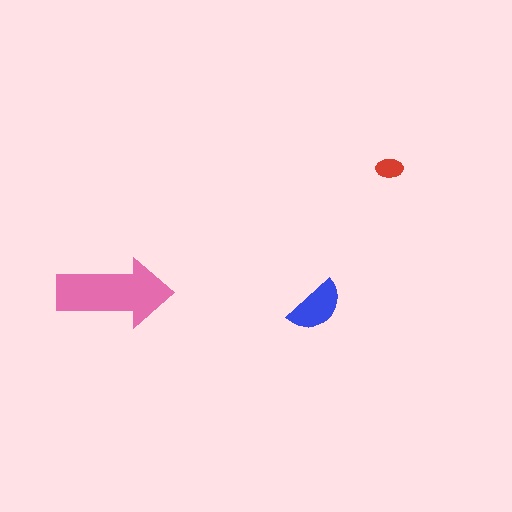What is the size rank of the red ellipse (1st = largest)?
3rd.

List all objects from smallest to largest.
The red ellipse, the blue semicircle, the pink arrow.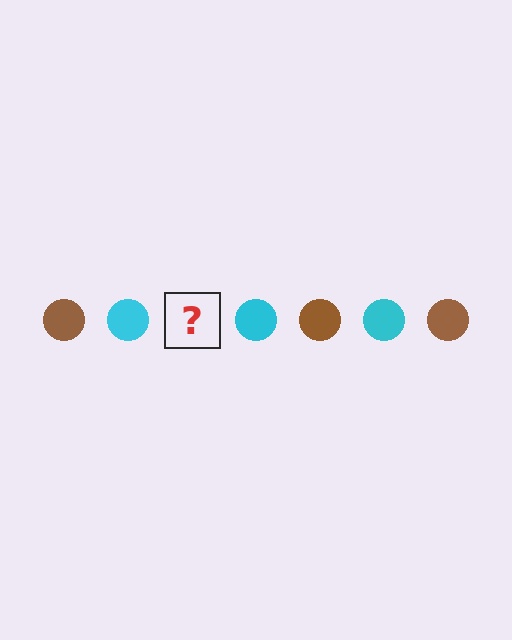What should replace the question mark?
The question mark should be replaced with a brown circle.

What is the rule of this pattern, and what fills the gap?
The rule is that the pattern cycles through brown, cyan circles. The gap should be filled with a brown circle.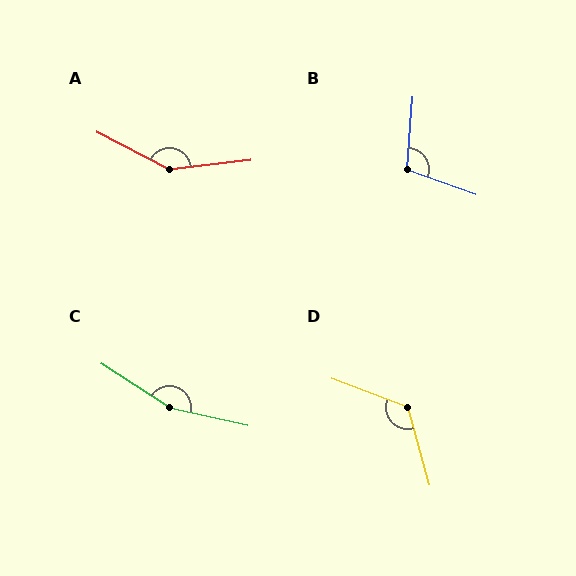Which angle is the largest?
C, at approximately 160 degrees.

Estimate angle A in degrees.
Approximately 146 degrees.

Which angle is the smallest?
B, at approximately 105 degrees.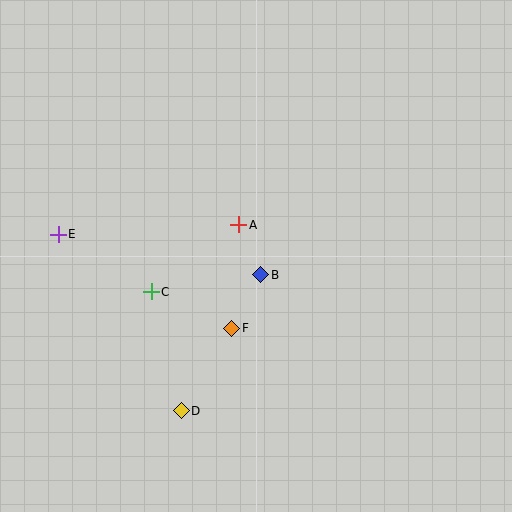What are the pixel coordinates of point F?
Point F is at (232, 329).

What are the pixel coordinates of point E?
Point E is at (58, 234).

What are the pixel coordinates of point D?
Point D is at (181, 411).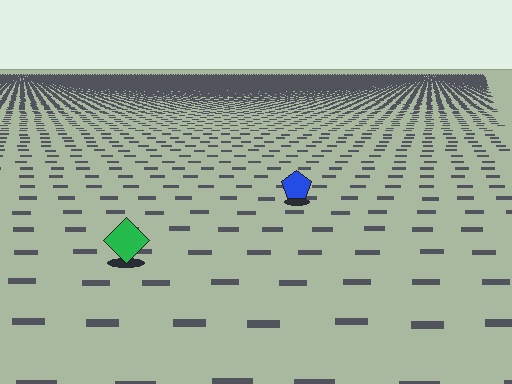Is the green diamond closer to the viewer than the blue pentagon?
Yes. The green diamond is closer — you can tell from the texture gradient: the ground texture is coarser near it.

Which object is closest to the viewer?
The green diamond is closest. The texture marks near it are larger and more spread out.